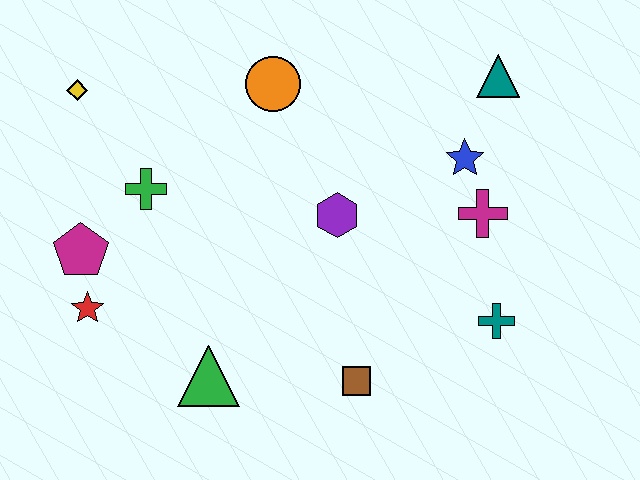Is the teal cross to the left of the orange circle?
No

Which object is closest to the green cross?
The magenta pentagon is closest to the green cross.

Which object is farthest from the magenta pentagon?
The teal triangle is farthest from the magenta pentagon.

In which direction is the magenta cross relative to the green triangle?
The magenta cross is to the right of the green triangle.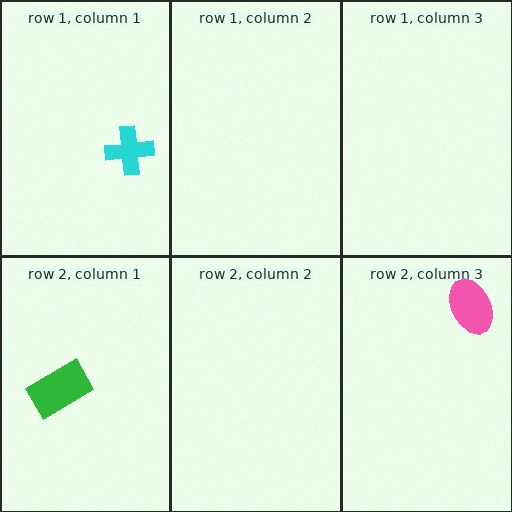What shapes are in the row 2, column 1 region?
The green rectangle.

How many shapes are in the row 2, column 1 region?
1.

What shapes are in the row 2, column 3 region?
The pink ellipse.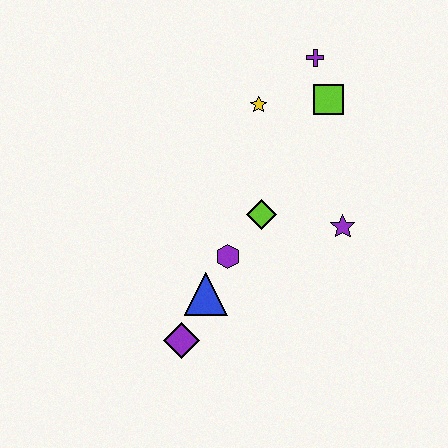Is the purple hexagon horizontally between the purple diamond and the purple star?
Yes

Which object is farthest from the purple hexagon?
The purple cross is farthest from the purple hexagon.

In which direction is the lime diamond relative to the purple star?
The lime diamond is to the left of the purple star.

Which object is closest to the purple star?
The lime diamond is closest to the purple star.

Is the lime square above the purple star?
Yes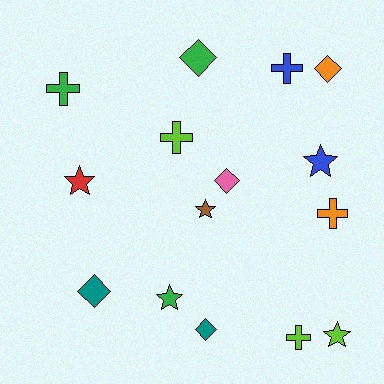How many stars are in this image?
There are 5 stars.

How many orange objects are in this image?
There are 2 orange objects.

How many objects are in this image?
There are 15 objects.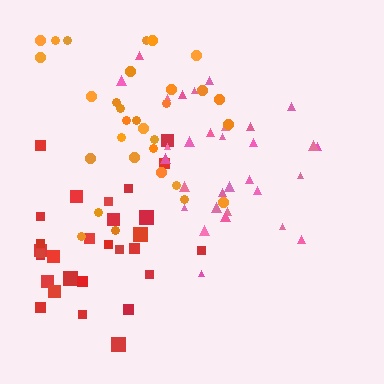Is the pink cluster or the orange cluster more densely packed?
Pink.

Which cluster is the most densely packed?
Pink.